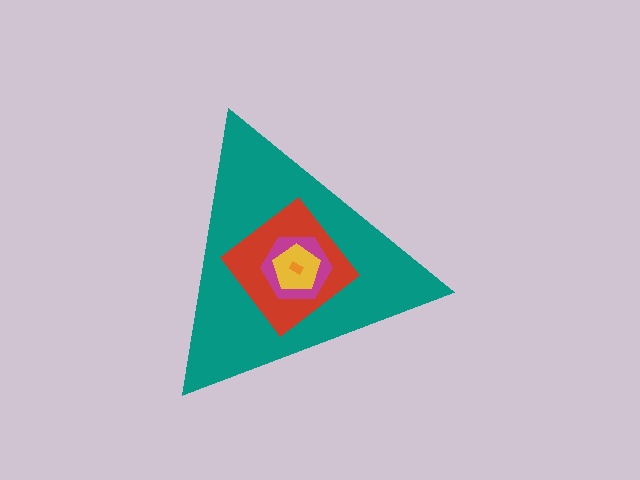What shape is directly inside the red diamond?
The magenta hexagon.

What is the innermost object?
The orange rectangle.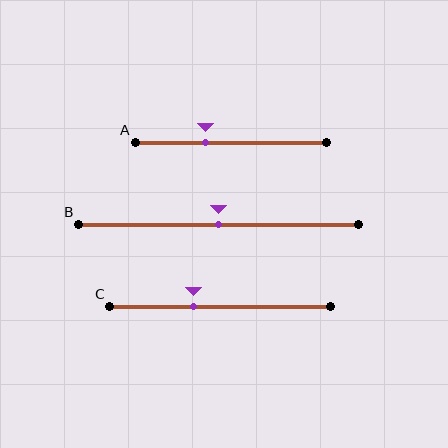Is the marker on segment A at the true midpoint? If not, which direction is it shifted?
No, the marker on segment A is shifted to the left by about 13% of the segment length.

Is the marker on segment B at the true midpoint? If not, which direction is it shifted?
Yes, the marker on segment B is at the true midpoint.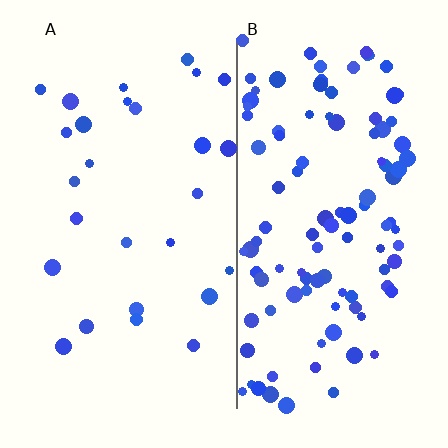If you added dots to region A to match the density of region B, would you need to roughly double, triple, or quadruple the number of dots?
Approximately quadruple.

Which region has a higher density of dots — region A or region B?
B (the right).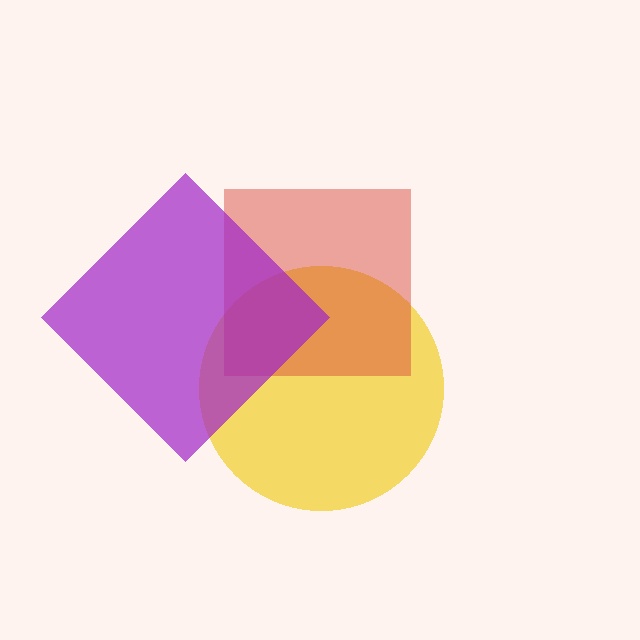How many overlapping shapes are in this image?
There are 3 overlapping shapes in the image.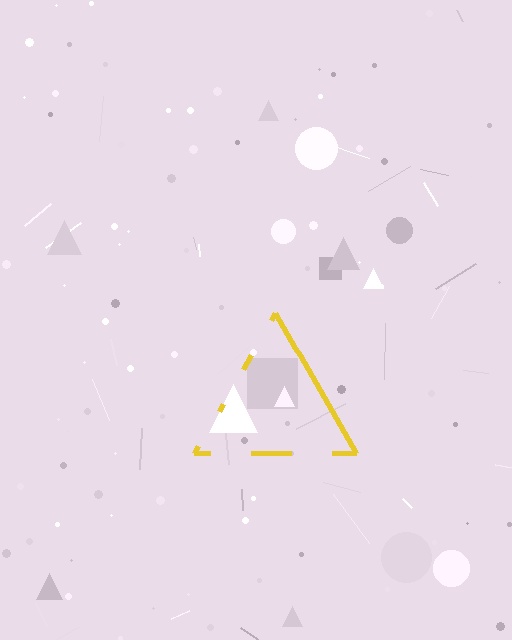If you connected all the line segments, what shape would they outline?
They would outline a triangle.